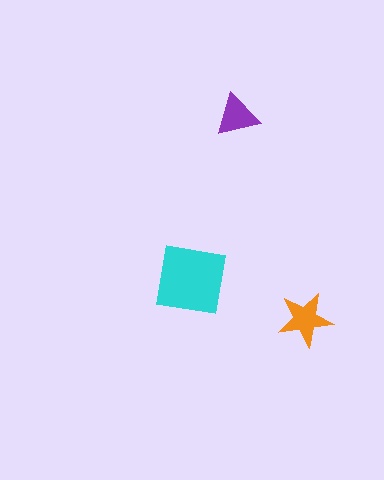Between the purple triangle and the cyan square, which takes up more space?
The cyan square.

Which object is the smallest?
The purple triangle.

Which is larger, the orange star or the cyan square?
The cyan square.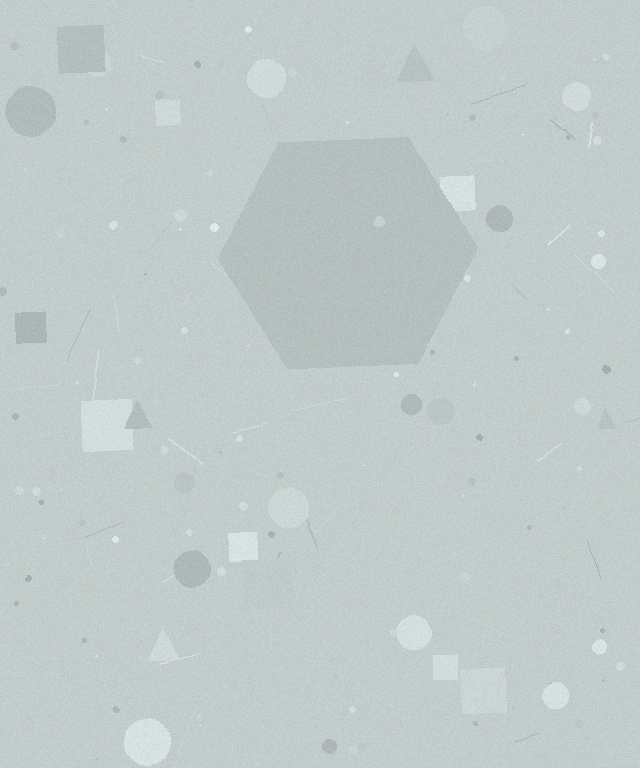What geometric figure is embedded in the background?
A hexagon is embedded in the background.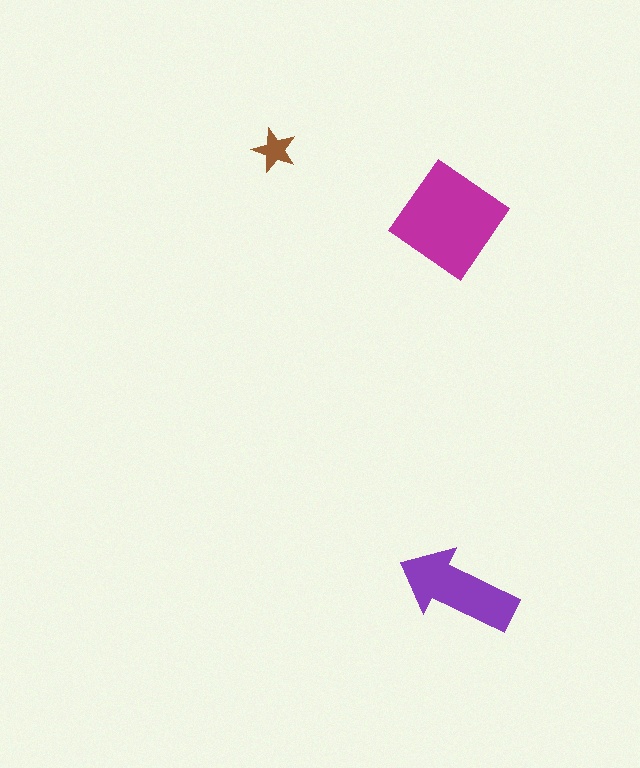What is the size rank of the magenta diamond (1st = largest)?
1st.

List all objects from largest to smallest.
The magenta diamond, the purple arrow, the brown star.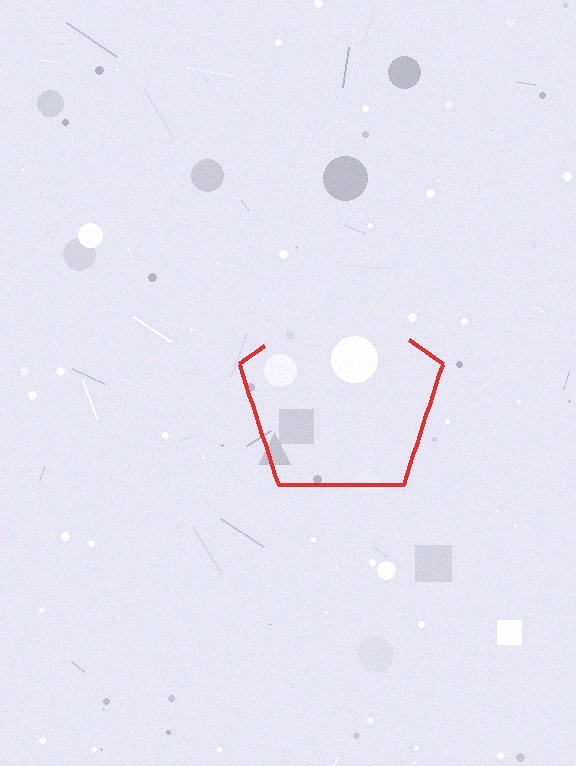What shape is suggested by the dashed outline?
The dashed outline suggests a pentagon.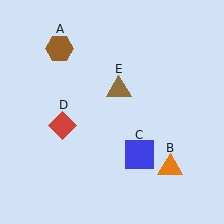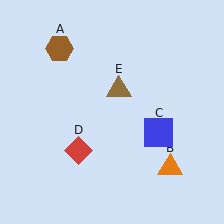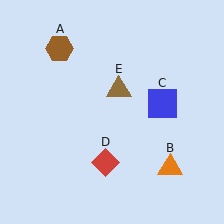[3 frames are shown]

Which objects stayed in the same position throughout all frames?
Brown hexagon (object A) and orange triangle (object B) and brown triangle (object E) remained stationary.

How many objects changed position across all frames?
2 objects changed position: blue square (object C), red diamond (object D).